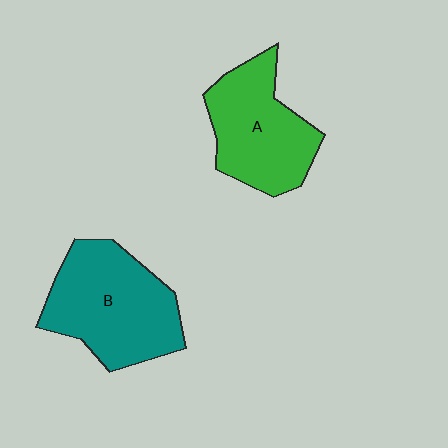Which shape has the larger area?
Shape B (teal).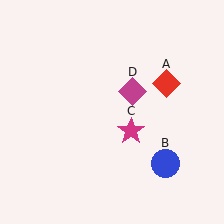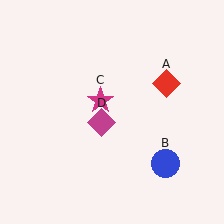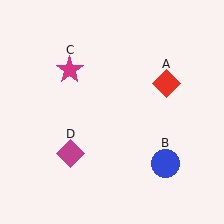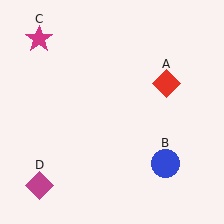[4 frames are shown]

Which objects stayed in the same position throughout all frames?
Red diamond (object A) and blue circle (object B) remained stationary.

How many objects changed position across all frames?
2 objects changed position: magenta star (object C), magenta diamond (object D).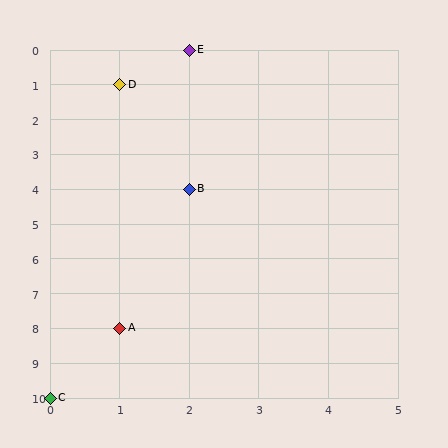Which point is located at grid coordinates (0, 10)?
Point C is at (0, 10).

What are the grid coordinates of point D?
Point D is at grid coordinates (1, 1).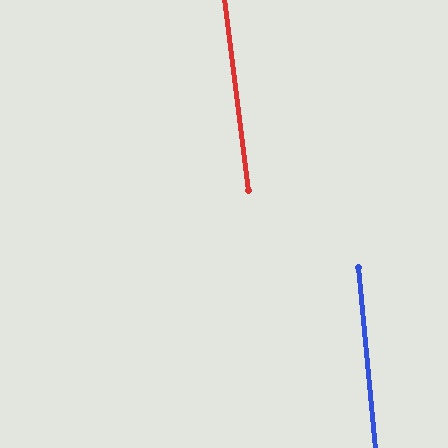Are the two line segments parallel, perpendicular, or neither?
Parallel — their directions differ by only 1.6°.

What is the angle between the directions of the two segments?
Approximately 2 degrees.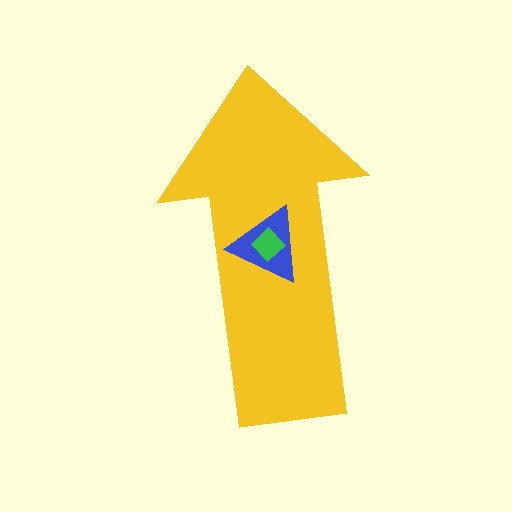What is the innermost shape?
The green diamond.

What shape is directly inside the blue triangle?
The green diamond.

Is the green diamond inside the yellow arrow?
Yes.